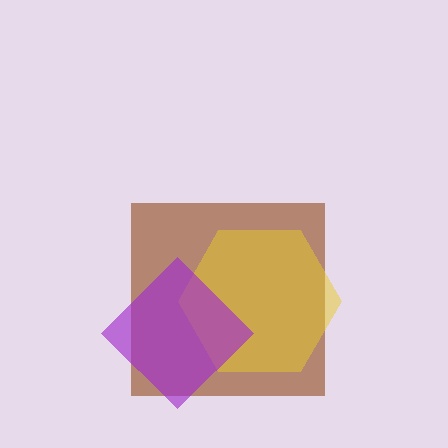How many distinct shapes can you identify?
There are 3 distinct shapes: a brown square, a yellow hexagon, a purple diamond.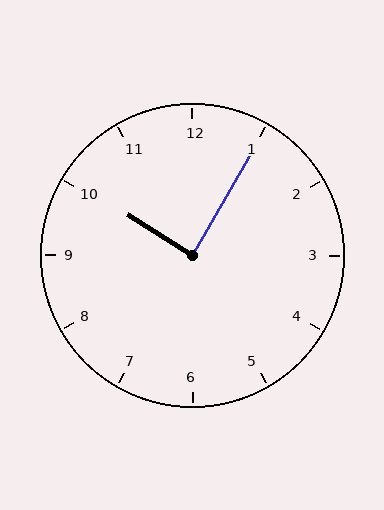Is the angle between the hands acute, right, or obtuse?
It is right.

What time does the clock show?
10:05.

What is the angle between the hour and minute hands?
Approximately 88 degrees.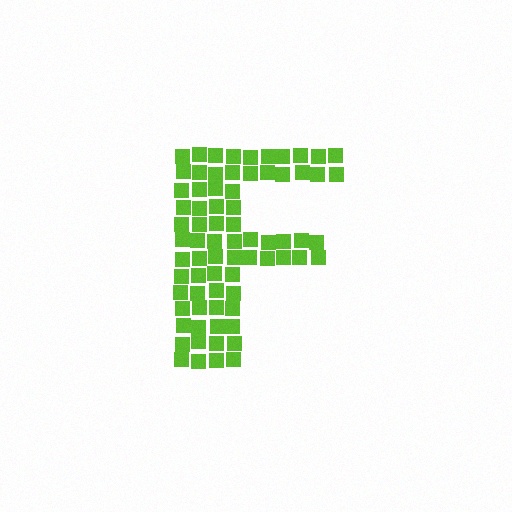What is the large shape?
The large shape is the letter F.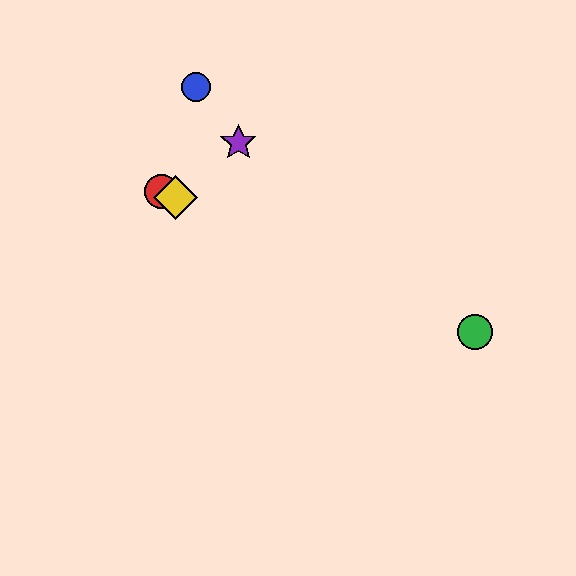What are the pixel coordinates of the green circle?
The green circle is at (475, 332).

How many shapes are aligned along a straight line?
3 shapes (the red circle, the green circle, the yellow diamond) are aligned along a straight line.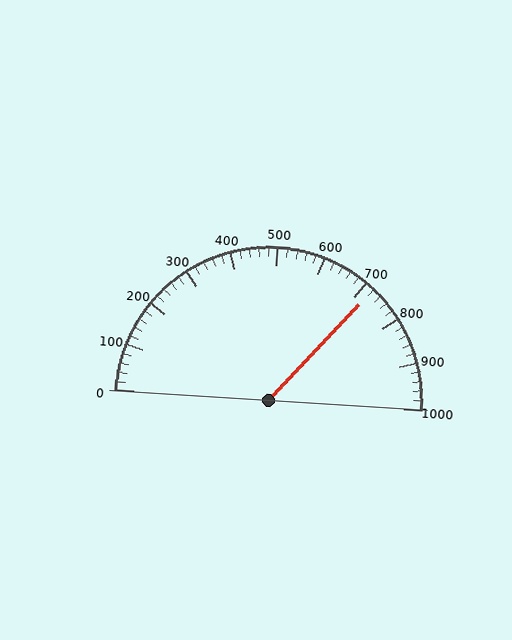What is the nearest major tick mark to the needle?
The nearest major tick mark is 700.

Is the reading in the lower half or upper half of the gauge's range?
The reading is in the upper half of the range (0 to 1000).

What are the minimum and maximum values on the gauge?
The gauge ranges from 0 to 1000.